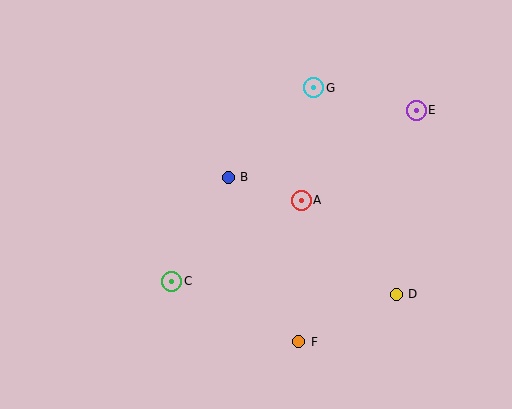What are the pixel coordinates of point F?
Point F is at (299, 342).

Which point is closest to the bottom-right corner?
Point D is closest to the bottom-right corner.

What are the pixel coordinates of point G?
Point G is at (314, 88).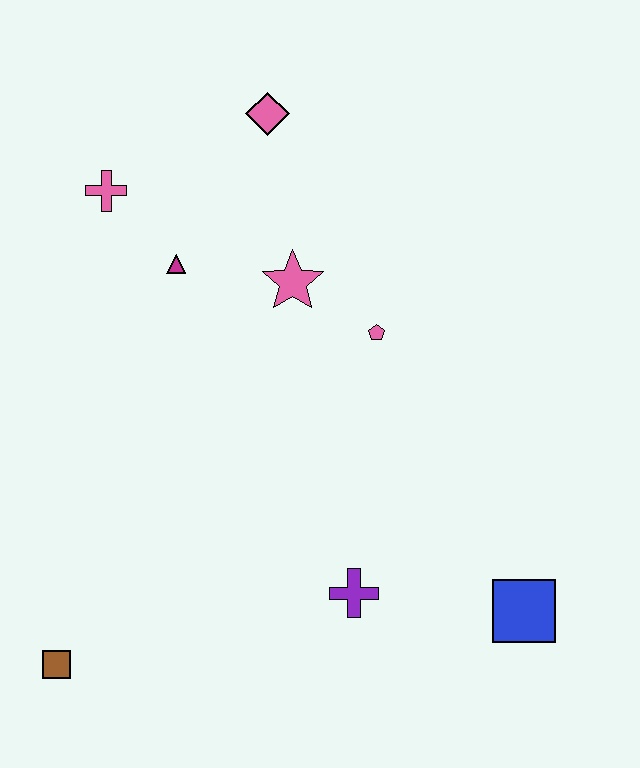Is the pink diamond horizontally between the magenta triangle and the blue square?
Yes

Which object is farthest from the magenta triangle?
The blue square is farthest from the magenta triangle.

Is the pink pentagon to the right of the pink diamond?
Yes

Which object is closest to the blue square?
The purple cross is closest to the blue square.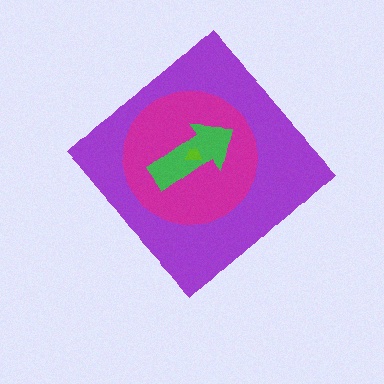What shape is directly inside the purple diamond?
The magenta circle.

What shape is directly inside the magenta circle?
The green arrow.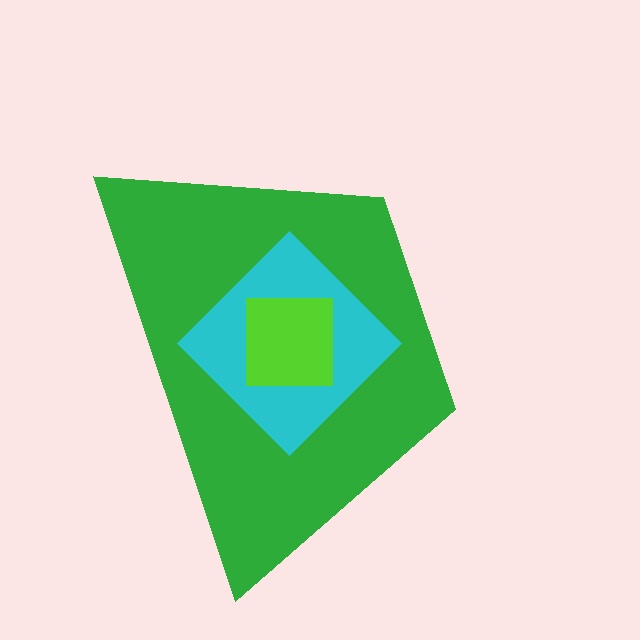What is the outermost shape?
The green trapezoid.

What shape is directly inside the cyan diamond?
The lime square.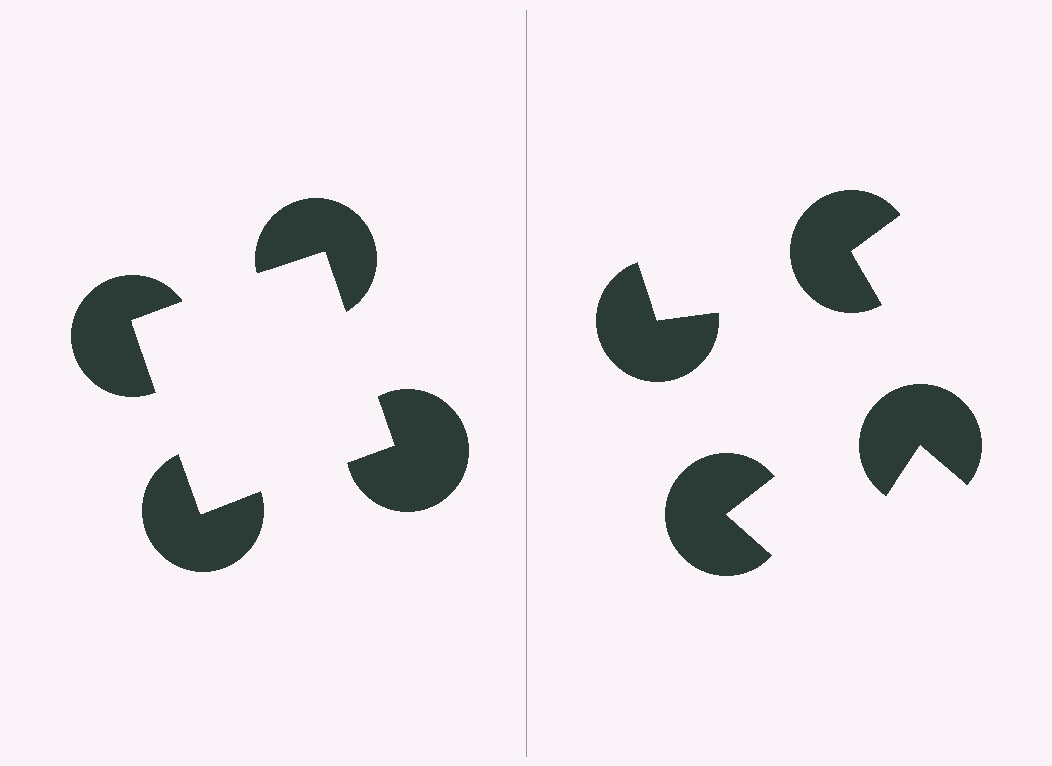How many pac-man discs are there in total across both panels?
8 — 4 on each side.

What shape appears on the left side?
An illusory square.